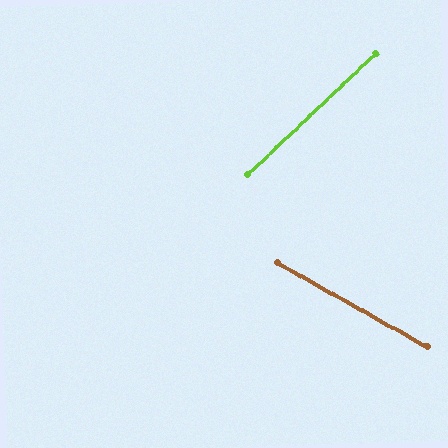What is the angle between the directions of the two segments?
Approximately 73 degrees.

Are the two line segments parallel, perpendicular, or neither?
Neither parallel nor perpendicular — they differ by about 73°.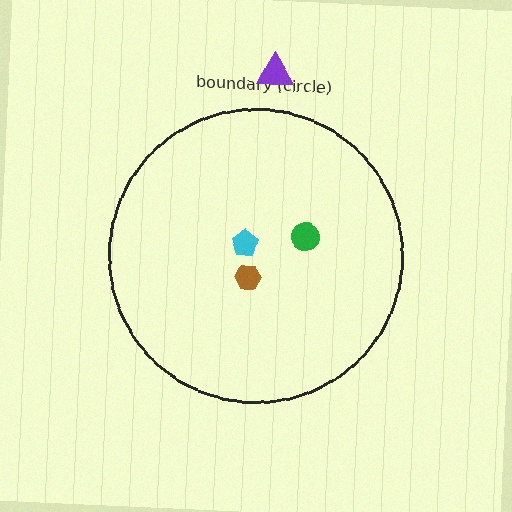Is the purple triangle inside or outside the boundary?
Outside.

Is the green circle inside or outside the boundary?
Inside.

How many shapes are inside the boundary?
3 inside, 1 outside.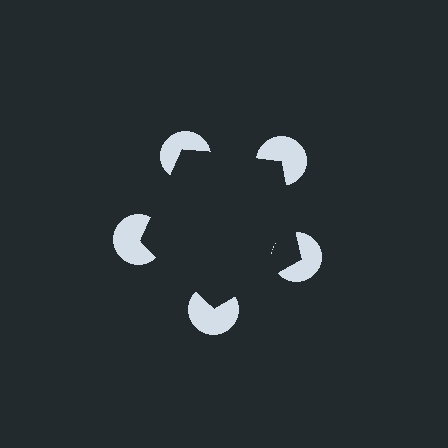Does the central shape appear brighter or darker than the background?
It typically appears slightly darker than the background, even though no actual brightness change is drawn.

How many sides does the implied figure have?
5 sides.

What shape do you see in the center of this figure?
An illusory pentagon — its edges are inferred from the aligned wedge cuts in the pac-man discs, not physically drawn.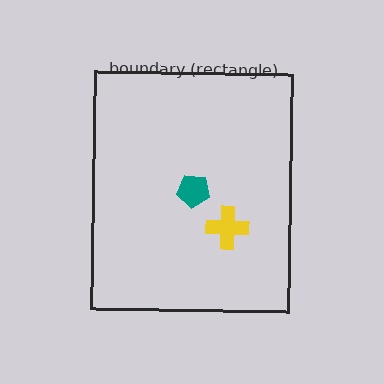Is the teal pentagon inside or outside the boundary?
Inside.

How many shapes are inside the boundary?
2 inside, 0 outside.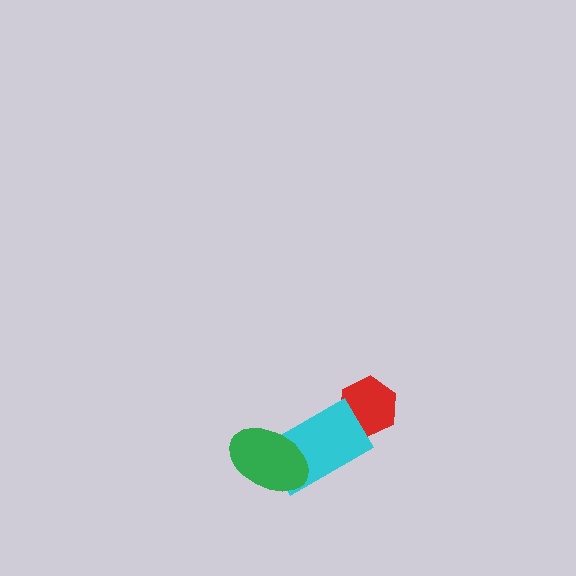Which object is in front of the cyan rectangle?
The green ellipse is in front of the cyan rectangle.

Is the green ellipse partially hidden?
No, no other shape covers it.